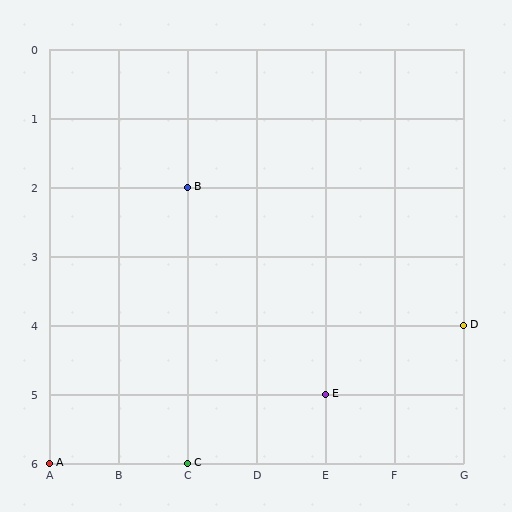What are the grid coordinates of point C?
Point C is at grid coordinates (C, 6).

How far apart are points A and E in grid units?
Points A and E are 4 columns and 1 row apart (about 4.1 grid units diagonally).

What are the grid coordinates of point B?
Point B is at grid coordinates (C, 2).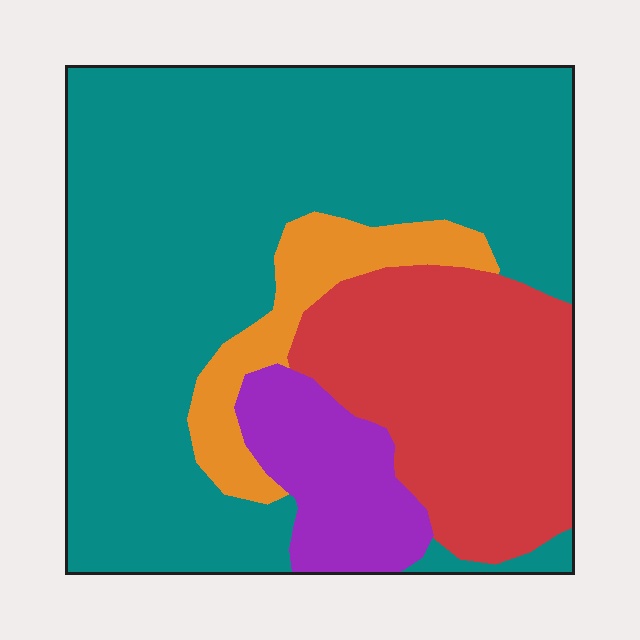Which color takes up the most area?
Teal, at roughly 60%.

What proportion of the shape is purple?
Purple takes up less than a quarter of the shape.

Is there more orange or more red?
Red.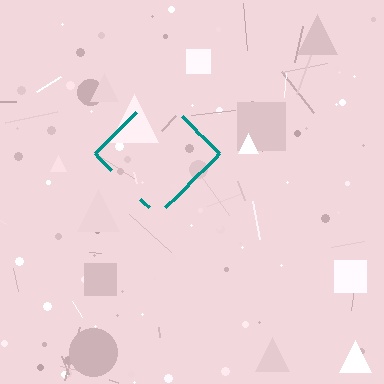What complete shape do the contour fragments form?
The contour fragments form a diamond.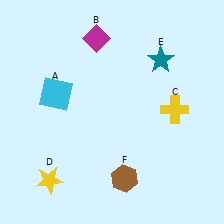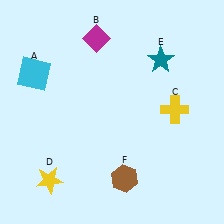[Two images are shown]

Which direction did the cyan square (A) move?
The cyan square (A) moved left.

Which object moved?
The cyan square (A) moved left.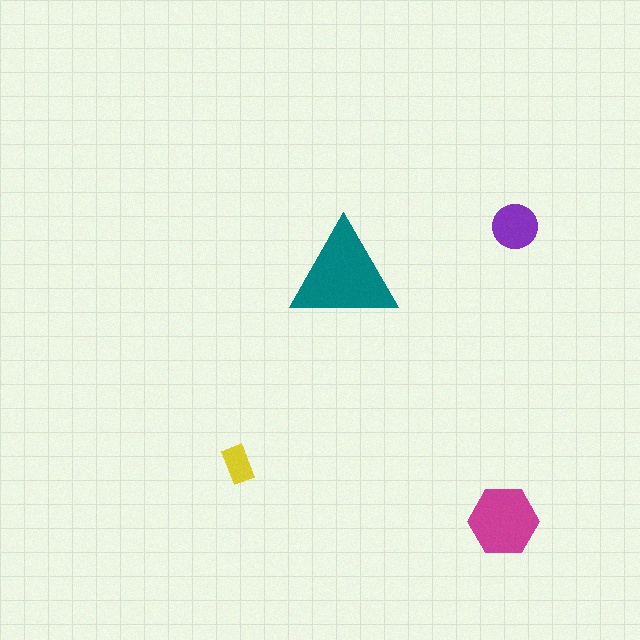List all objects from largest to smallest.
The teal triangle, the magenta hexagon, the purple circle, the yellow rectangle.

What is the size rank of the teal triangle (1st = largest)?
1st.